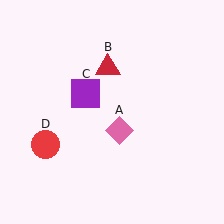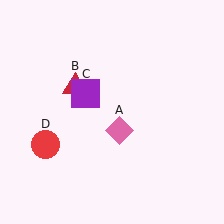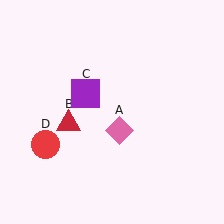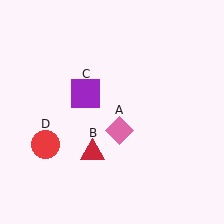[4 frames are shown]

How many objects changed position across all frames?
1 object changed position: red triangle (object B).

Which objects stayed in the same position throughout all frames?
Pink diamond (object A) and purple square (object C) and red circle (object D) remained stationary.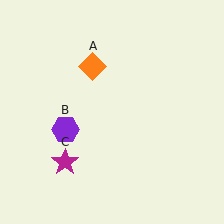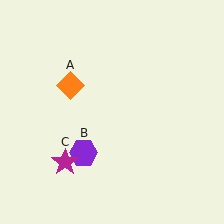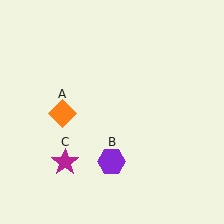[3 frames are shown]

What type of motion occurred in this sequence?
The orange diamond (object A), purple hexagon (object B) rotated counterclockwise around the center of the scene.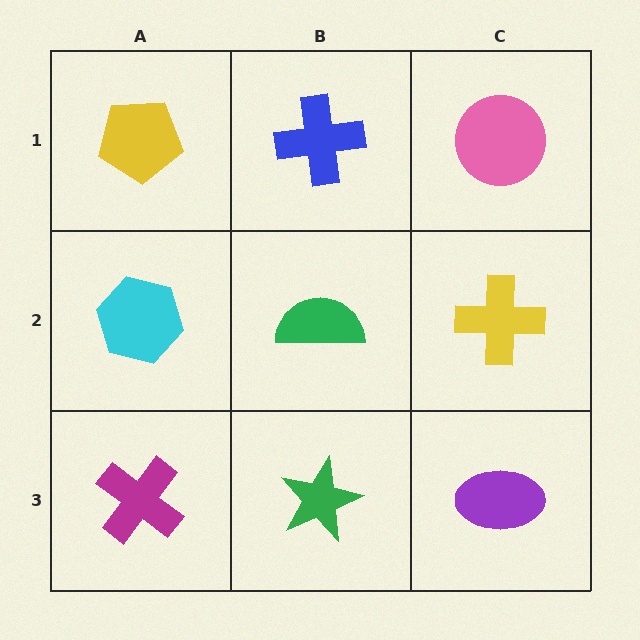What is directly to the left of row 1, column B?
A yellow pentagon.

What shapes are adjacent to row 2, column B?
A blue cross (row 1, column B), a green star (row 3, column B), a cyan hexagon (row 2, column A), a yellow cross (row 2, column C).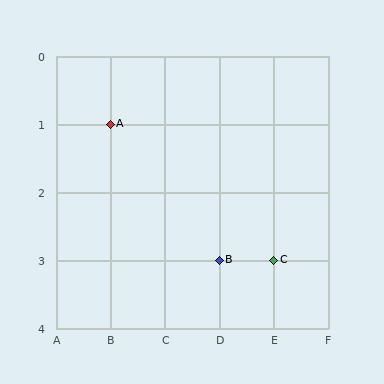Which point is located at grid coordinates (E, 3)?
Point C is at (E, 3).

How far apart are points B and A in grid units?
Points B and A are 2 columns and 2 rows apart (about 2.8 grid units diagonally).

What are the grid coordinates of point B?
Point B is at grid coordinates (D, 3).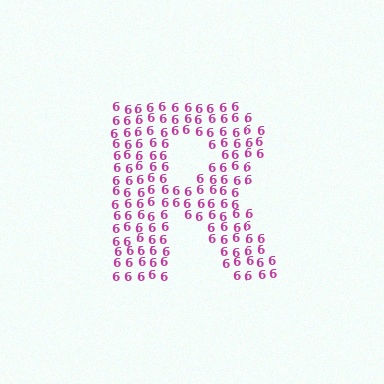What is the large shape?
The large shape is the letter R.